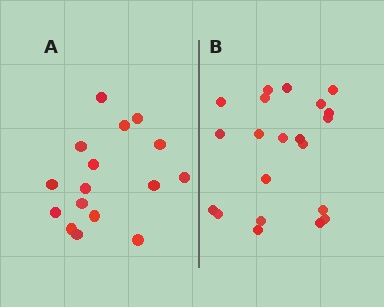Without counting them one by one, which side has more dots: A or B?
Region B (the right region) has more dots.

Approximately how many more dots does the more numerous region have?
Region B has about 5 more dots than region A.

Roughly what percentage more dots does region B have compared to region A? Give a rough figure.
About 30% more.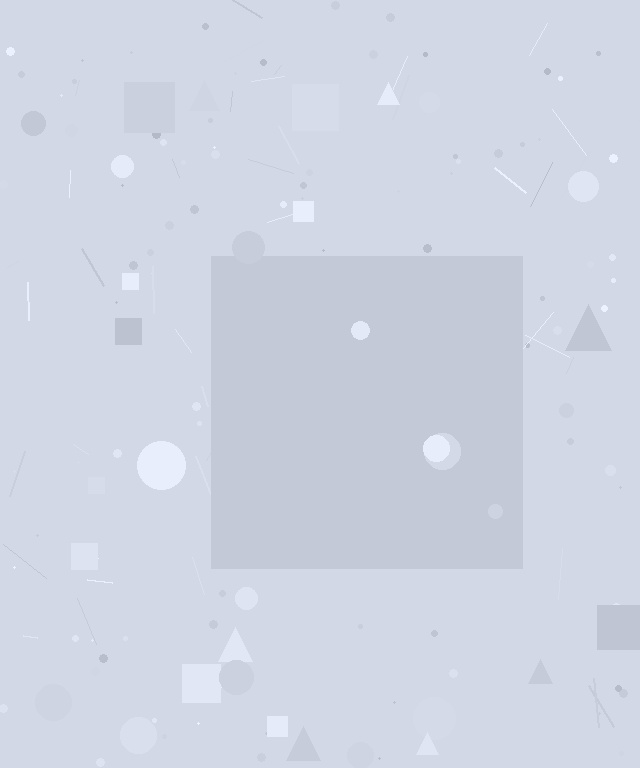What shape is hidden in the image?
A square is hidden in the image.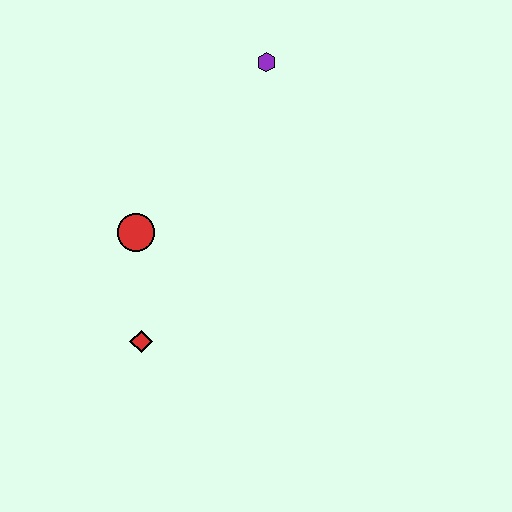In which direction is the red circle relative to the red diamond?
The red circle is above the red diamond.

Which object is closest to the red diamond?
The red circle is closest to the red diamond.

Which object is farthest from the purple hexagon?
The red diamond is farthest from the purple hexagon.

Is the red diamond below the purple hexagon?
Yes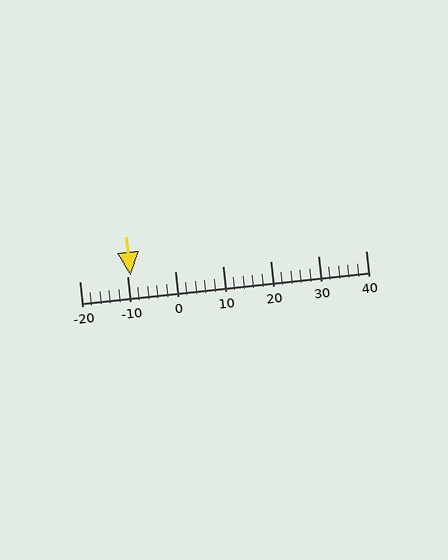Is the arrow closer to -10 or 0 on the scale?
The arrow is closer to -10.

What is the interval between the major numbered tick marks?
The major tick marks are spaced 10 units apart.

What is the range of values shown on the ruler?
The ruler shows values from -20 to 40.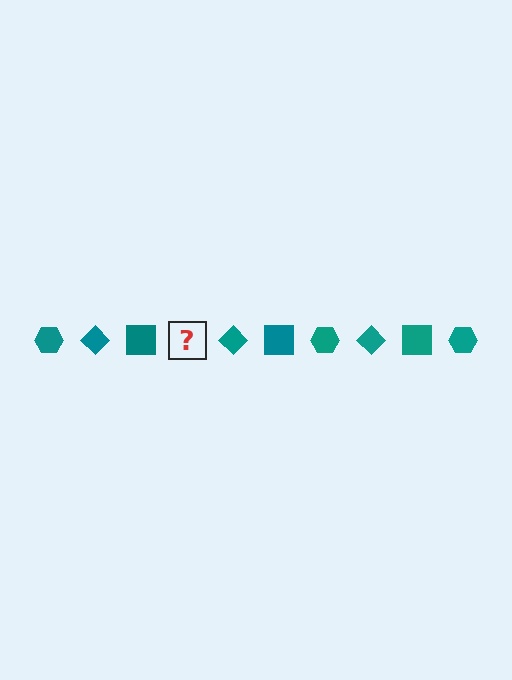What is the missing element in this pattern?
The missing element is a teal hexagon.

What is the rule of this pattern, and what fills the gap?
The rule is that the pattern cycles through hexagon, diamond, square shapes in teal. The gap should be filled with a teal hexagon.